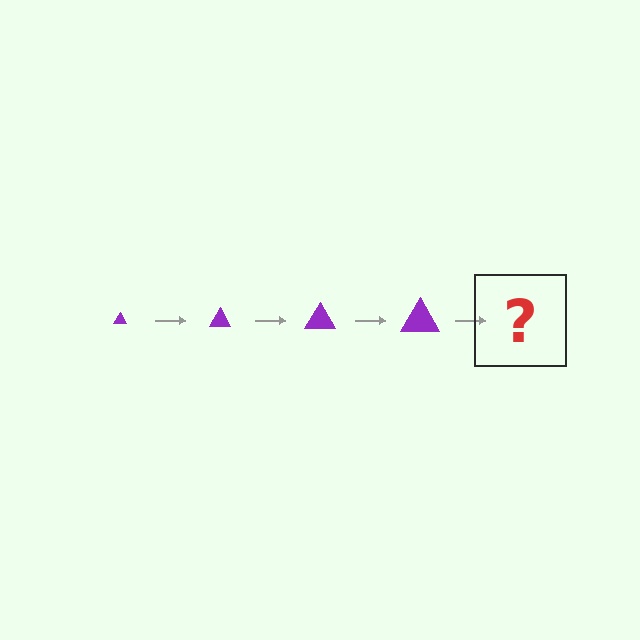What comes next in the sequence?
The next element should be a purple triangle, larger than the previous one.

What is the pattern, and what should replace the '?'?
The pattern is that the triangle gets progressively larger each step. The '?' should be a purple triangle, larger than the previous one.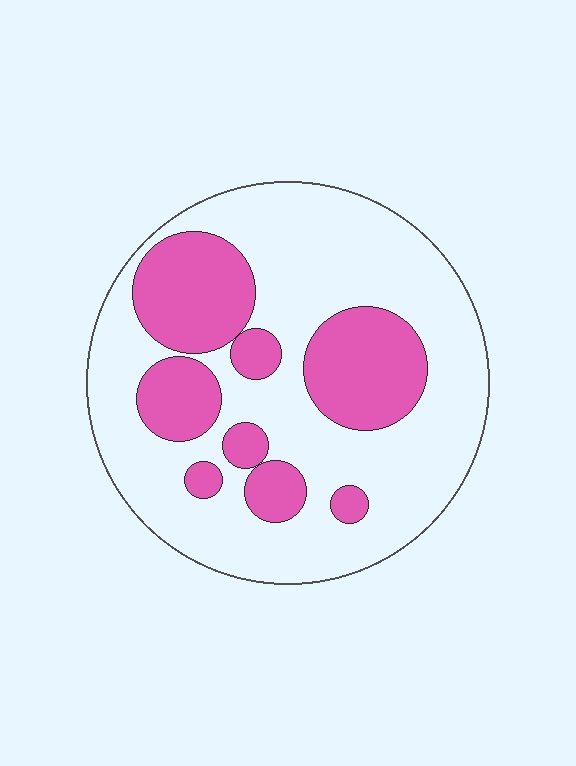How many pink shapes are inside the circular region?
8.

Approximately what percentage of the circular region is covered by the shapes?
Approximately 30%.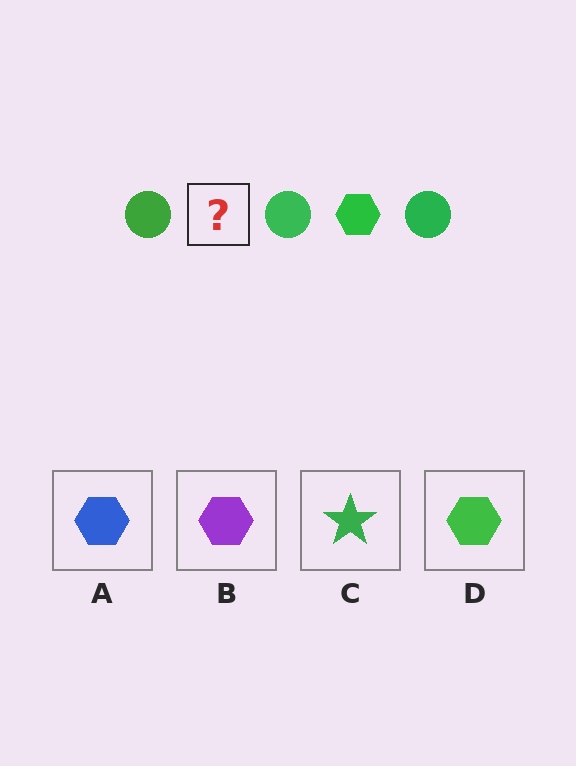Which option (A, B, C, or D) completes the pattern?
D.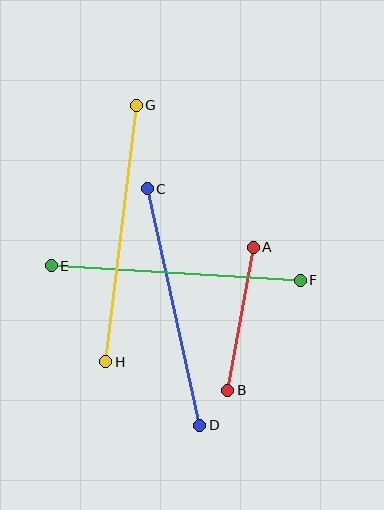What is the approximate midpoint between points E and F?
The midpoint is at approximately (176, 273) pixels.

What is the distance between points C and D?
The distance is approximately 242 pixels.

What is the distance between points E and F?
The distance is approximately 250 pixels.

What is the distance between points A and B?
The distance is approximately 145 pixels.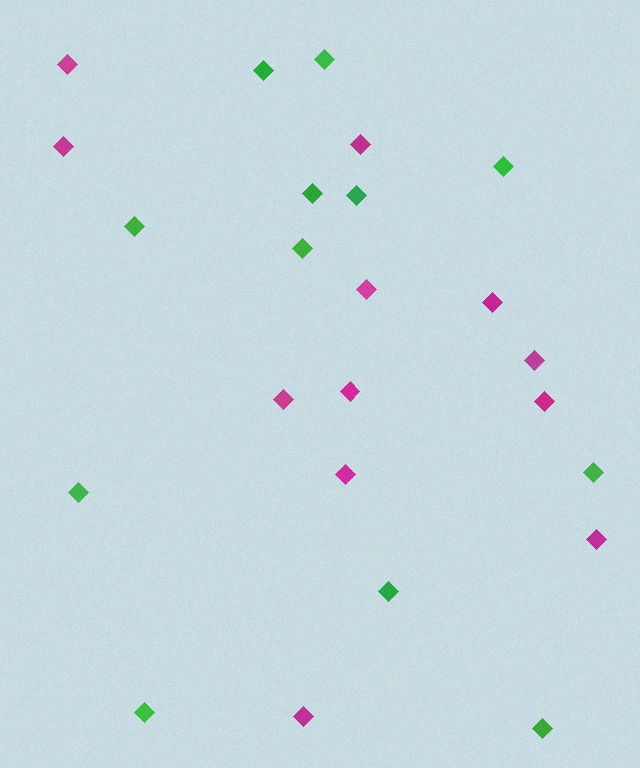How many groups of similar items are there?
There are 2 groups: one group of magenta diamonds (12) and one group of green diamonds (12).